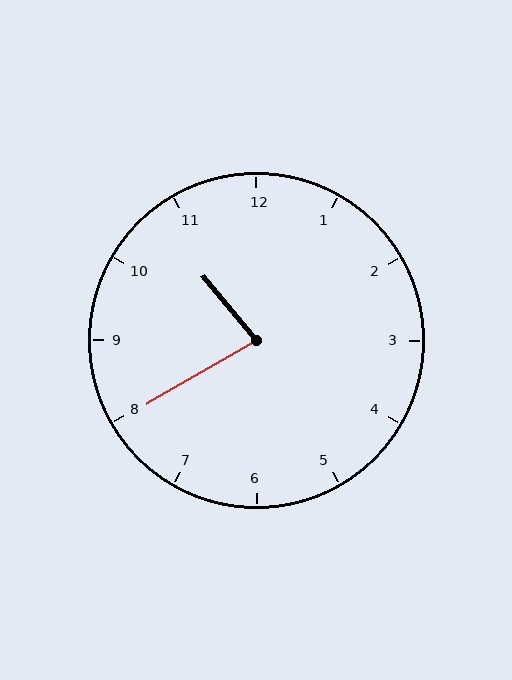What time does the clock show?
10:40.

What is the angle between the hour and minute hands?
Approximately 80 degrees.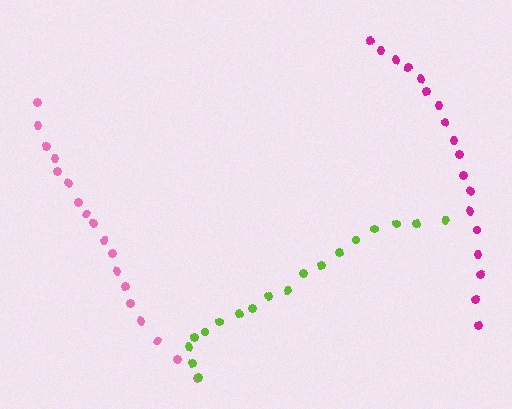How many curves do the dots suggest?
There are 3 distinct paths.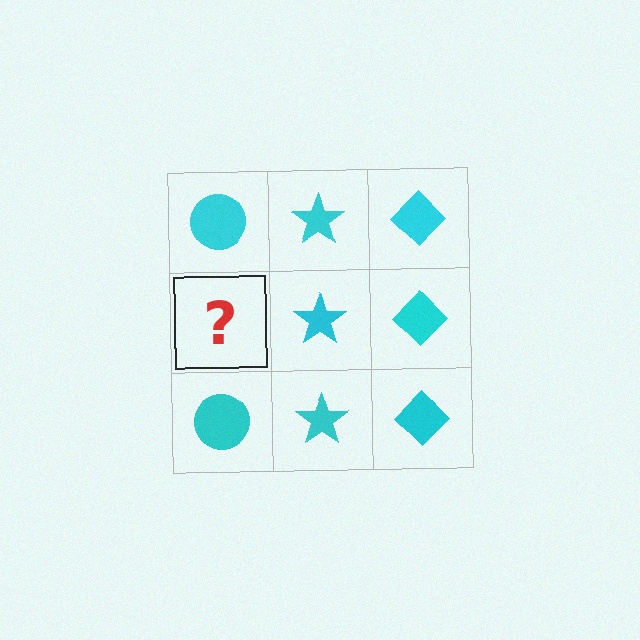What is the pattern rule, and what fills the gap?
The rule is that each column has a consistent shape. The gap should be filled with a cyan circle.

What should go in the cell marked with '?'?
The missing cell should contain a cyan circle.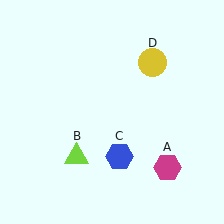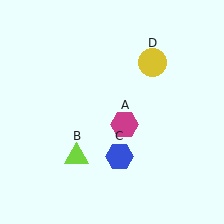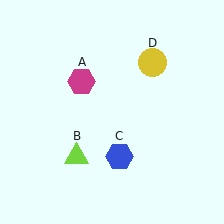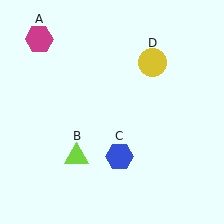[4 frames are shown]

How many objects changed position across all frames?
1 object changed position: magenta hexagon (object A).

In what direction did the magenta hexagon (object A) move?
The magenta hexagon (object A) moved up and to the left.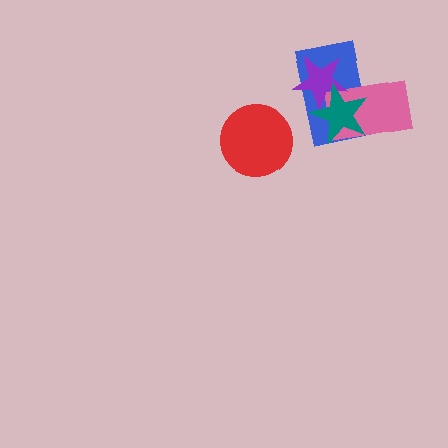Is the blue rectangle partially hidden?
Yes, it is partially covered by another shape.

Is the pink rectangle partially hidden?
Yes, it is partially covered by another shape.